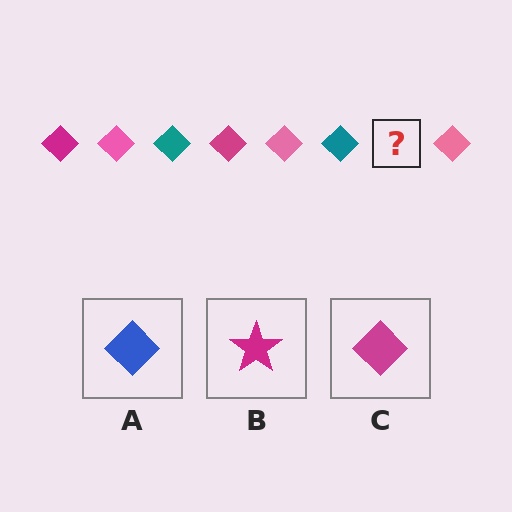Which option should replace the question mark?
Option C.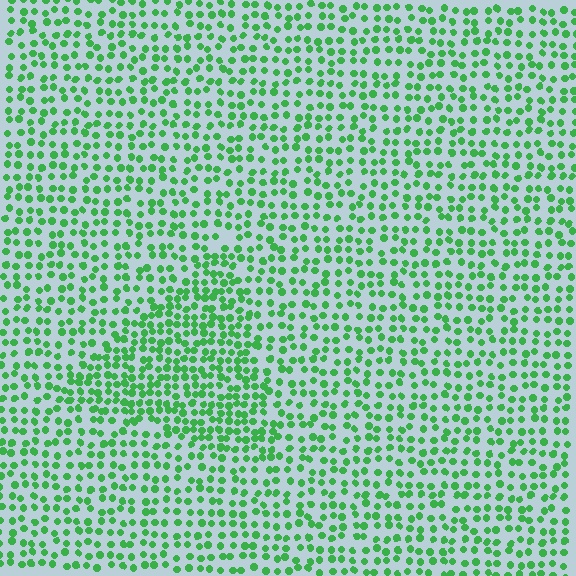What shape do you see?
I see a triangle.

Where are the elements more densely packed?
The elements are more densely packed inside the triangle boundary.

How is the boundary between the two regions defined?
The boundary is defined by a change in element density (approximately 1.6x ratio). All elements are the same color, size, and shape.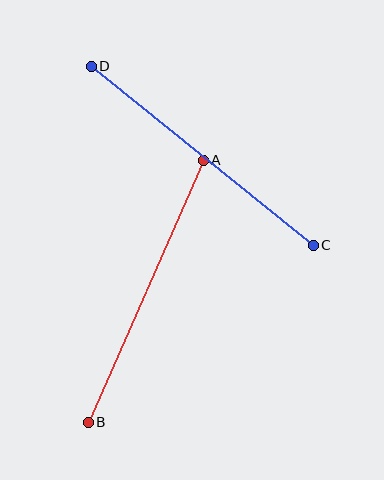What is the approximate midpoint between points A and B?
The midpoint is at approximately (146, 291) pixels.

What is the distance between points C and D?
The distance is approximately 285 pixels.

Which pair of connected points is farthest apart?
Points A and B are farthest apart.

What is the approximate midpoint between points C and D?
The midpoint is at approximately (202, 156) pixels.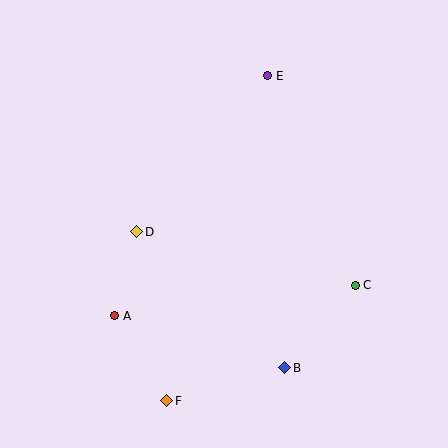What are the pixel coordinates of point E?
Point E is at (268, 76).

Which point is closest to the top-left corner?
Point D is closest to the top-left corner.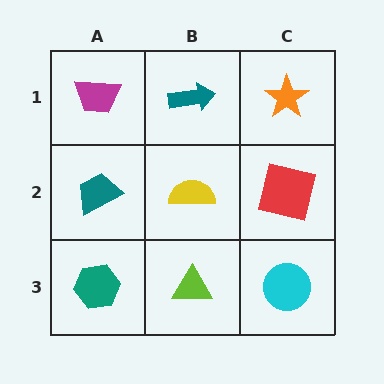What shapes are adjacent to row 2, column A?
A magenta trapezoid (row 1, column A), a teal hexagon (row 3, column A), a yellow semicircle (row 2, column B).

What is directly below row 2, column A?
A teal hexagon.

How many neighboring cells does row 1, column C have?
2.